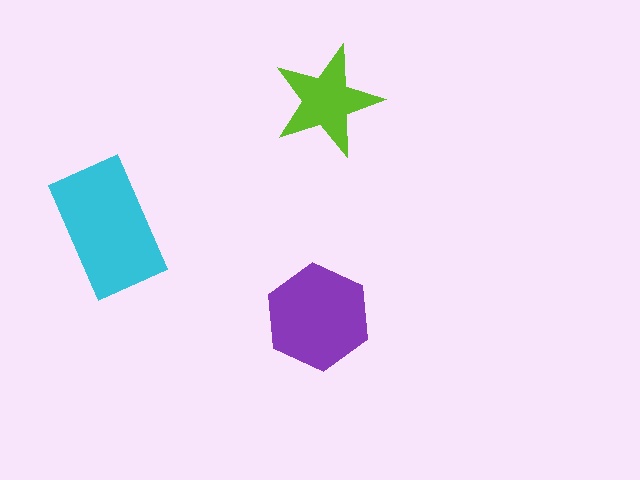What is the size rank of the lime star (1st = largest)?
3rd.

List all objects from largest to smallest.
The cyan rectangle, the purple hexagon, the lime star.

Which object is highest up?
The lime star is topmost.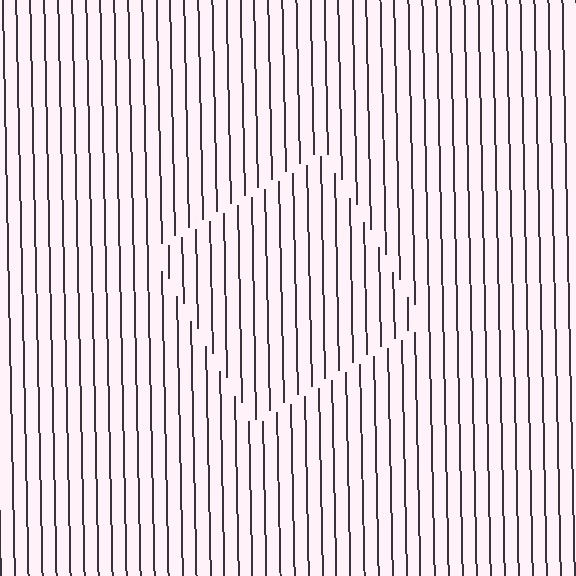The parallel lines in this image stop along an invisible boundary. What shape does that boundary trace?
An illusory square. The interior of the shape contains the same grating, shifted by half a period — the contour is defined by the phase discontinuity where line-ends from the inner and outer gratings abut.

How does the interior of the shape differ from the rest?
The interior of the shape contains the same grating, shifted by half a period — the contour is defined by the phase discontinuity where line-ends from the inner and outer gratings abut.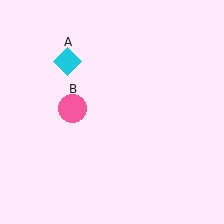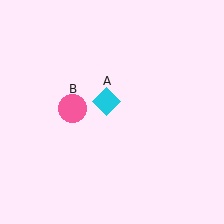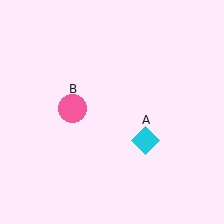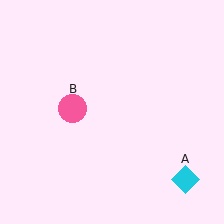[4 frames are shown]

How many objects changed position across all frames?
1 object changed position: cyan diamond (object A).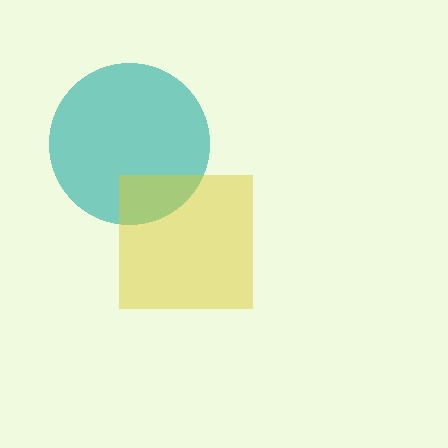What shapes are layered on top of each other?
The layered shapes are: a teal circle, a yellow square.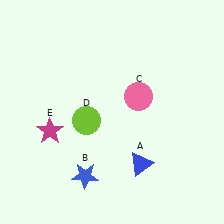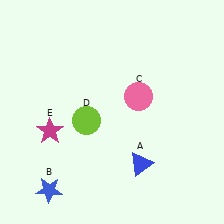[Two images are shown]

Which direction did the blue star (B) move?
The blue star (B) moved left.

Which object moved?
The blue star (B) moved left.